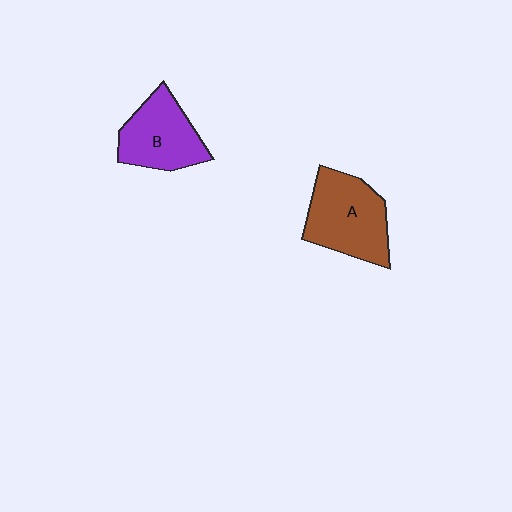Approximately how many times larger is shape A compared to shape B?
Approximately 1.2 times.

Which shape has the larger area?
Shape A (brown).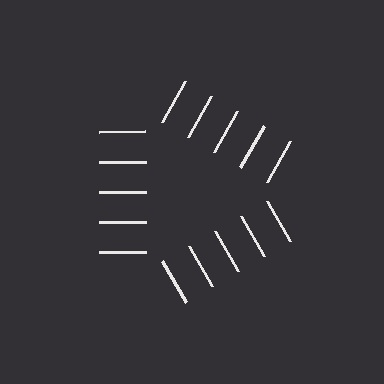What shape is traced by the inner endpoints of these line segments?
An illusory triangle — the line segments terminate on its edges but no continuous stroke is drawn.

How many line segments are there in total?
15 — 5 along each of the 3 edges.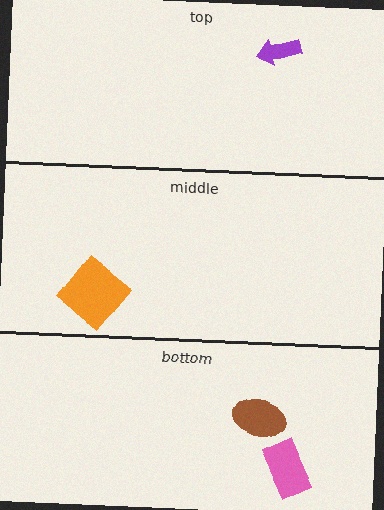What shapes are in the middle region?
The orange diamond.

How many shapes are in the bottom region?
2.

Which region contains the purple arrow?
The top region.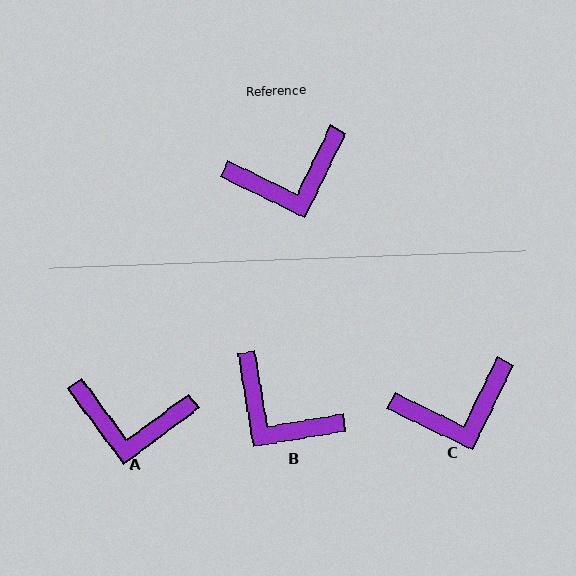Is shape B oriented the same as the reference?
No, it is off by about 54 degrees.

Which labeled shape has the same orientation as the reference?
C.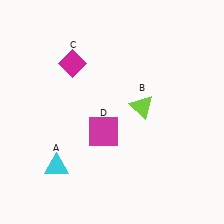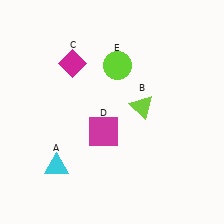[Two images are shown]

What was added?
A lime circle (E) was added in Image 2.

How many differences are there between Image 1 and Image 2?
There is 1 difference between the two images.